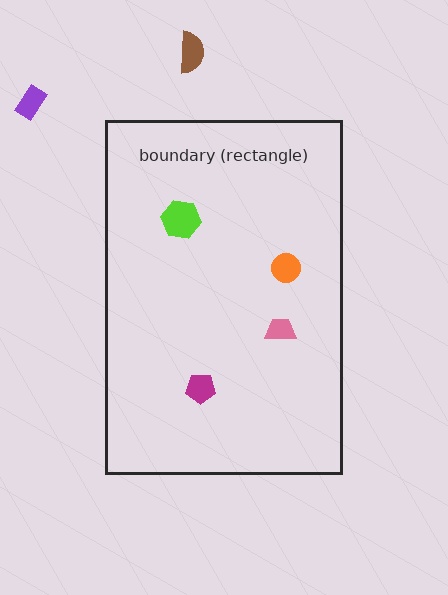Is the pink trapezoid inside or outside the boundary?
Inside.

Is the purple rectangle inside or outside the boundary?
Outside.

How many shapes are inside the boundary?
4 inside, 2 outside.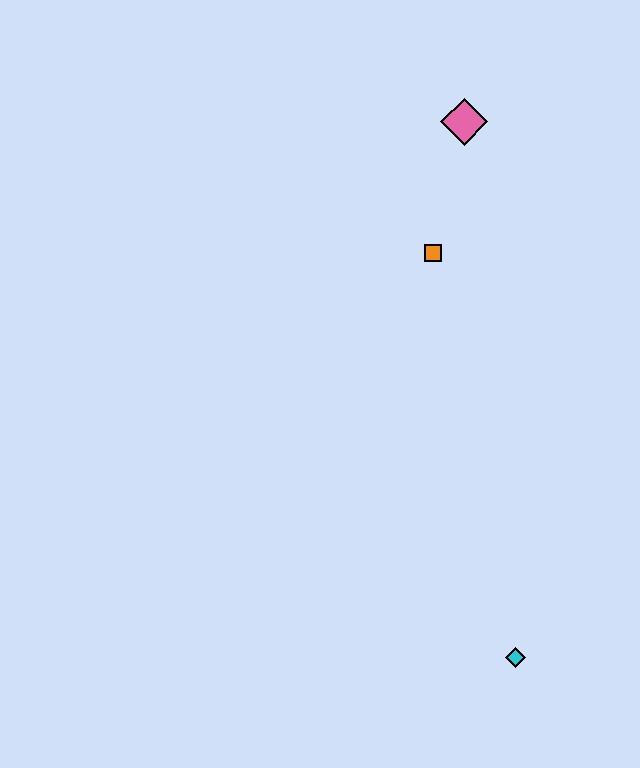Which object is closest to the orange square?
The pink diamond is closest to the orange square.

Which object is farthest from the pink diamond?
The cyan diamond is farthest from the pink diamond.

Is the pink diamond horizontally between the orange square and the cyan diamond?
Yes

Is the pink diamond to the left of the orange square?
No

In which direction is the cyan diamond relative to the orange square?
The cyan diamond is below the orange square.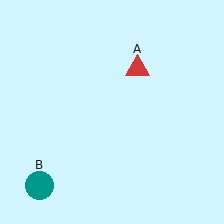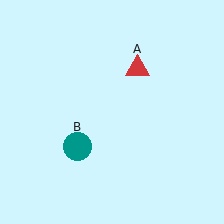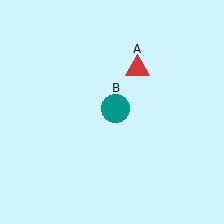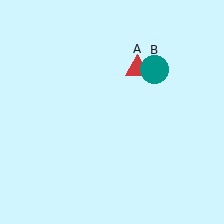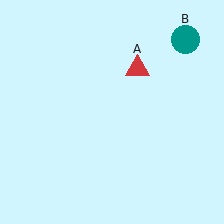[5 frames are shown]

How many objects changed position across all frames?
1 object changed position: teal circle (object B).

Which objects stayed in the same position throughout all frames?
Red triangle (object A) remained stationary.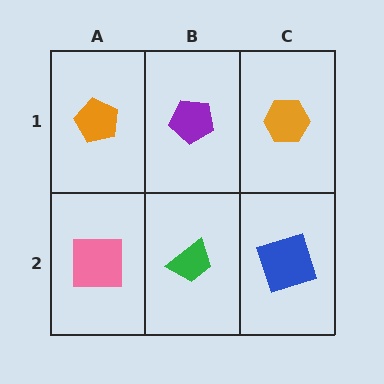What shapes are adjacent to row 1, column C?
A blue square (row 2, column C), a purple pentagon (row 1, column B).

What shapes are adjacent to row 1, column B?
A green trapezoid (row 2, column B), an orange pentagon (row 1, column A), an orange hexagon (row 1, column C).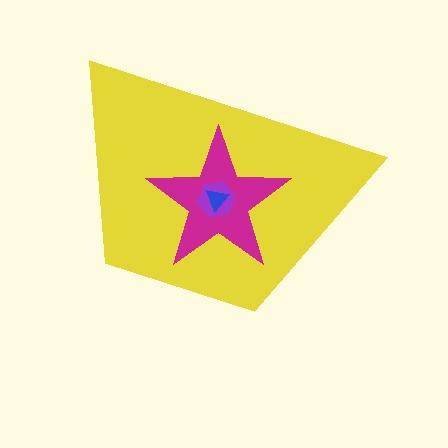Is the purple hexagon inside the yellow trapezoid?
Yes.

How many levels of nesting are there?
4.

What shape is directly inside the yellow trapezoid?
The magenta star.